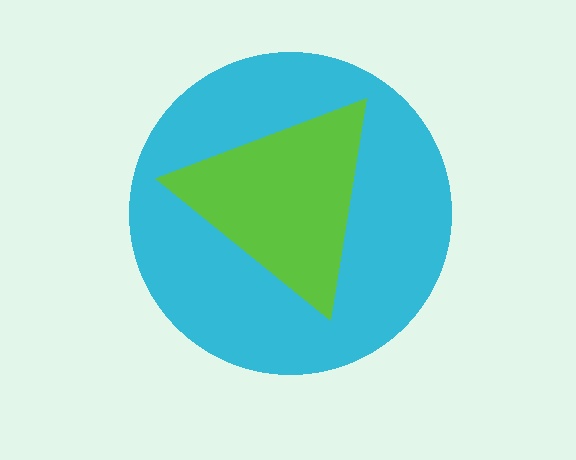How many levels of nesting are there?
2.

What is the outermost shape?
The cyan circle.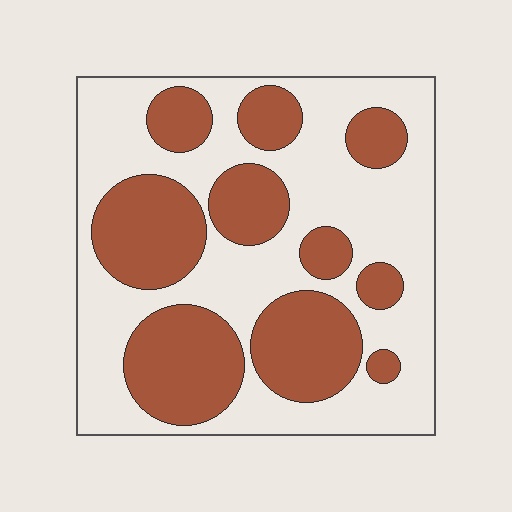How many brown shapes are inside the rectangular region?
10.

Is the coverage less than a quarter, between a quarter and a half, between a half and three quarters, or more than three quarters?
Between a quarter and a half.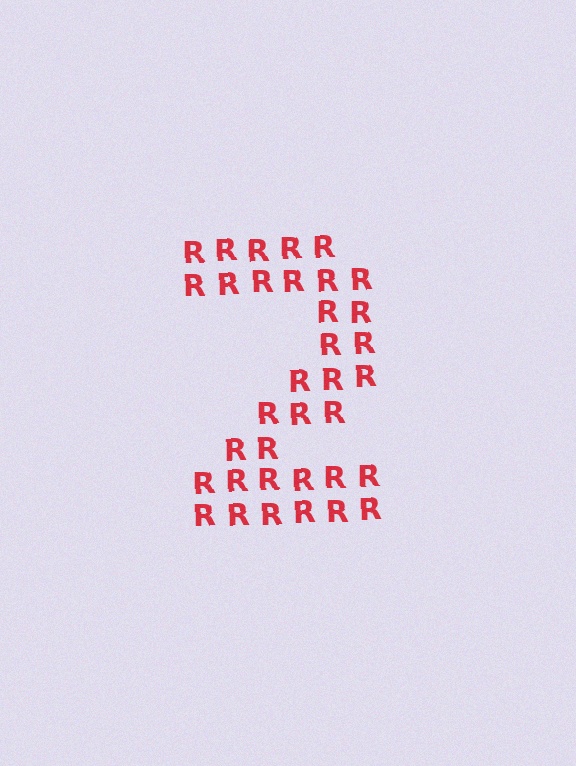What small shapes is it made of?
It is made of small letter R's.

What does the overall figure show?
The overall figure shows the digit 2.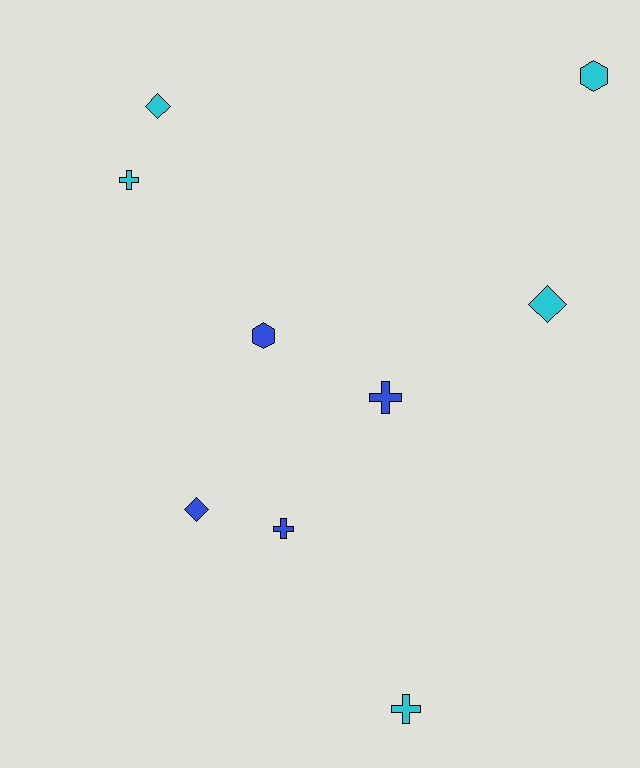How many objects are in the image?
There are 9 objects.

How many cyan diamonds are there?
There are 2 cyan diamonds.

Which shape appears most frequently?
Cross, with 4 objects.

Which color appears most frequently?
Cyan, with 5 objects.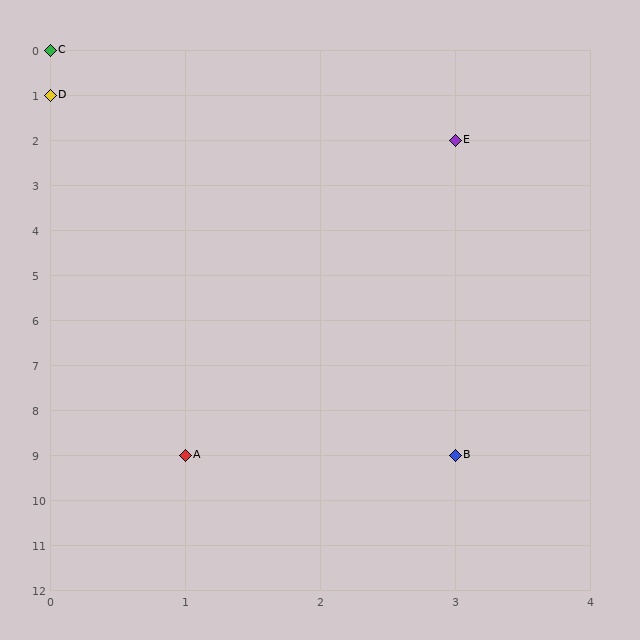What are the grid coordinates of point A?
Point A is at grid coordinates (1, 9).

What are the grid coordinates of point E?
Point E is at grid coordinates (3, 2).